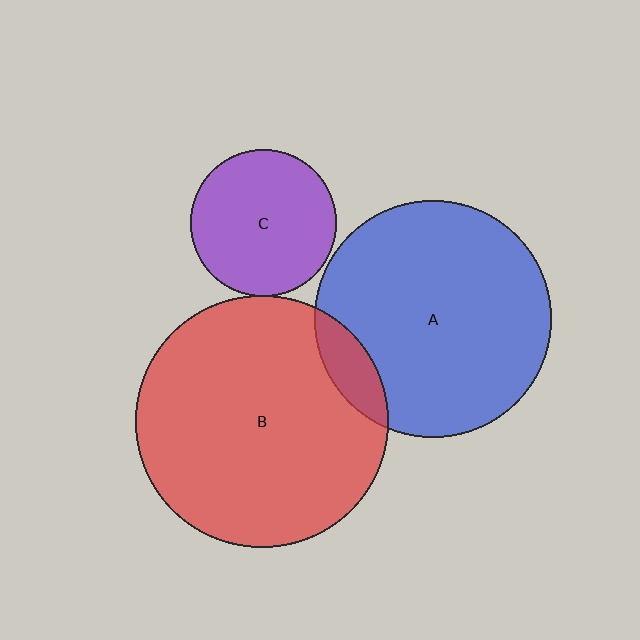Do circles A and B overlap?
Yes.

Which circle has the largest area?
Circle B (red).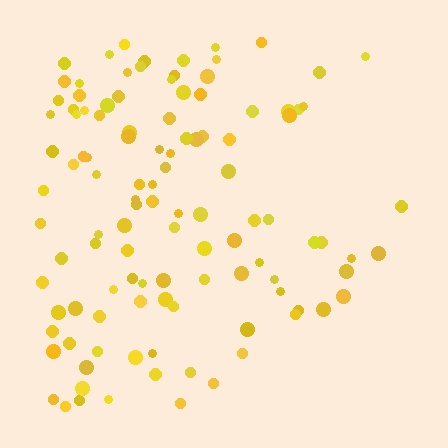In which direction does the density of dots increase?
From right to left, with the left side densest.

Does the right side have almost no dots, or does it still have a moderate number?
Still a moderate number, just noticeably fewer than the left.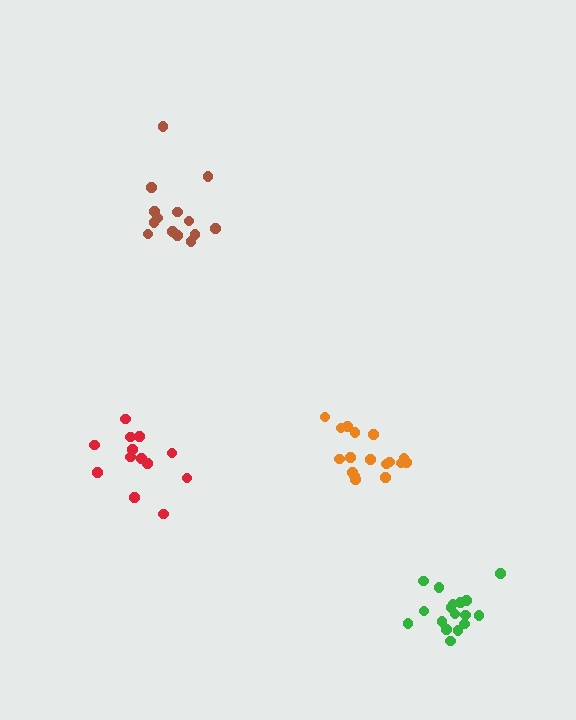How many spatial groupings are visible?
There are 4 spatial groupings.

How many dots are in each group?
Group 1: 17 dots, Group 2: 14 dots, Group 3: 17 dots, Group 4: 13 dots (61 total).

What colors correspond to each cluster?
The clusters are colored: orange, brown, green, red.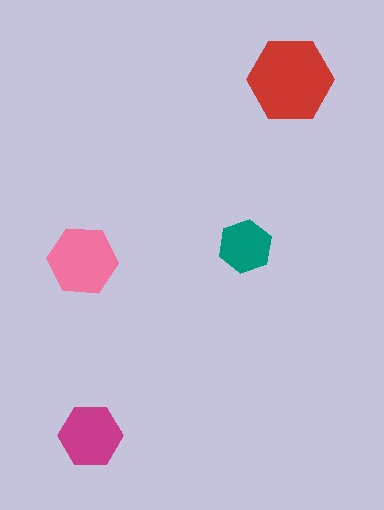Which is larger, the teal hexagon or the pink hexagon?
The pink one.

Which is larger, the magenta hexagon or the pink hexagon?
The pink one.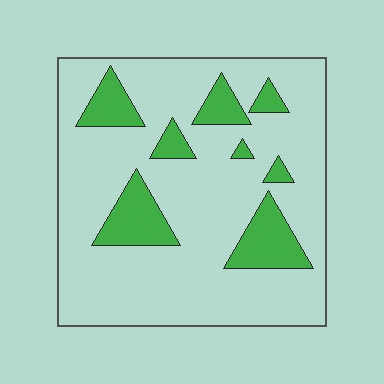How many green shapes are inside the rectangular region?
8.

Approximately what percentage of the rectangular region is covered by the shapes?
Approximately 20%.